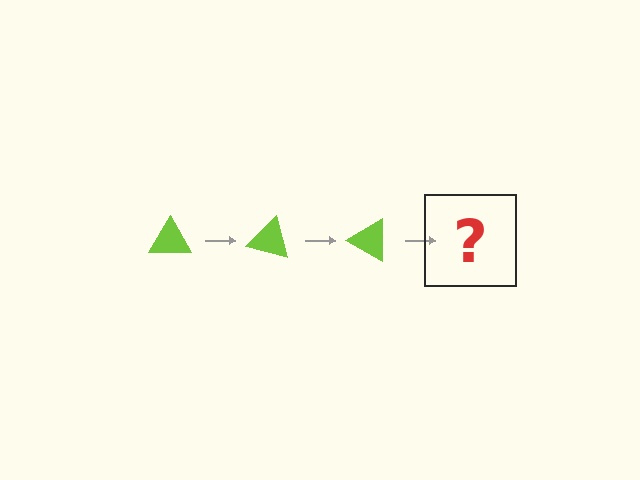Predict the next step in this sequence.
The next step is a lime triangle rotated 45 degrees.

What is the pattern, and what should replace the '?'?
The pattern is that the triangle rotates 15 degrees each step. The '?' should be a lime triangle rotated 45 degrees.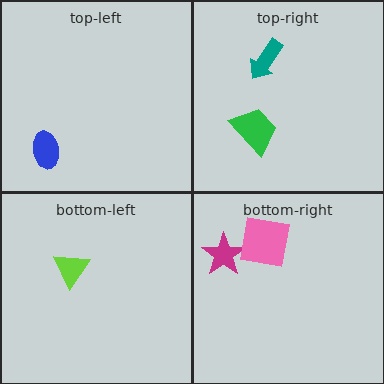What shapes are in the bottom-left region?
The lime triangle.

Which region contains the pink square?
The bottom-right region.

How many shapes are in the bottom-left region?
1.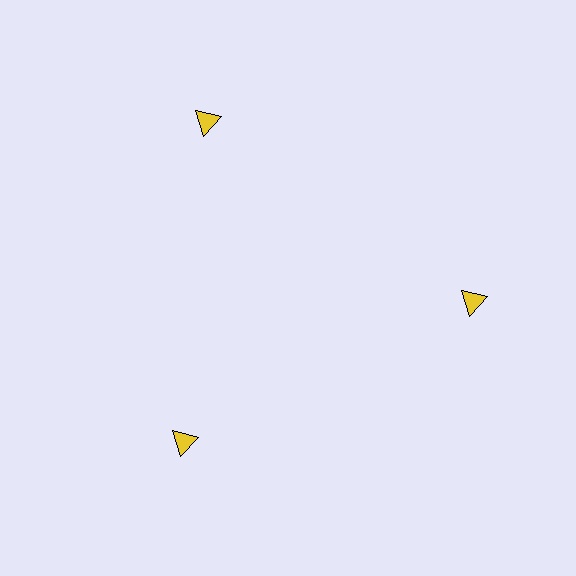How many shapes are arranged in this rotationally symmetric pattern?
There are 3 shapes, arranged in 3 groups of 1.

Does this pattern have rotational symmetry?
Yes, this pattern has 3-fold rotational symmetry. It looks the same after rotating 120 degrees around the center.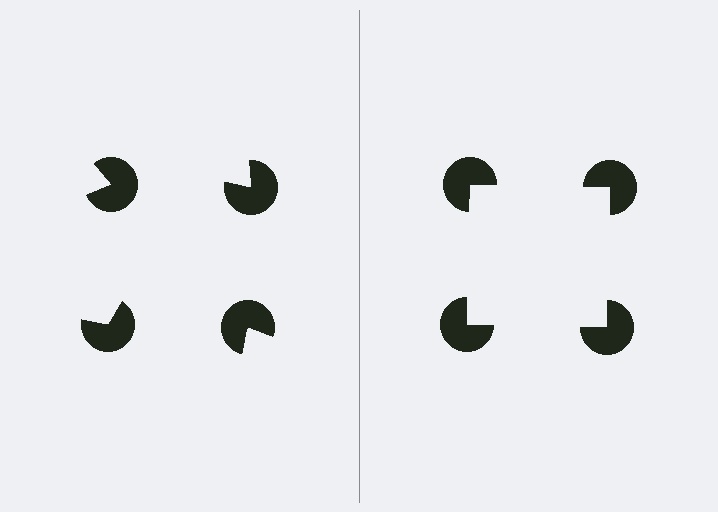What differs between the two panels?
The pac-man discs are positioned identically on both sides; only the wedge orientations differ. On the right they align to a square; on the left they are misaligned.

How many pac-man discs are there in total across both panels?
8 — 4 on each side.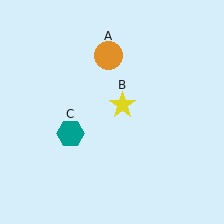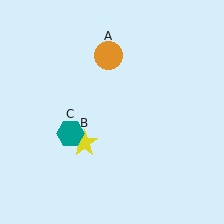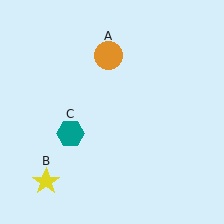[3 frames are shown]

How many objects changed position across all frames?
1 object changed position: yellow star (object B).